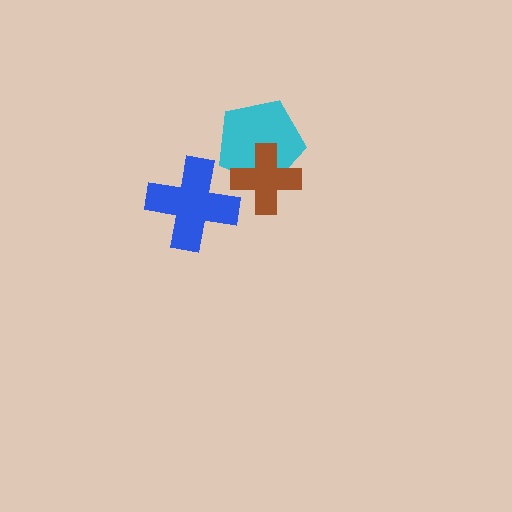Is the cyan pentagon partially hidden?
Yes, it is partially covered by another shape.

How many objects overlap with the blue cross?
0 objects overlap with the blue cross.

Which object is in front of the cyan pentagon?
The brown cross is in front of the cyan pentagon.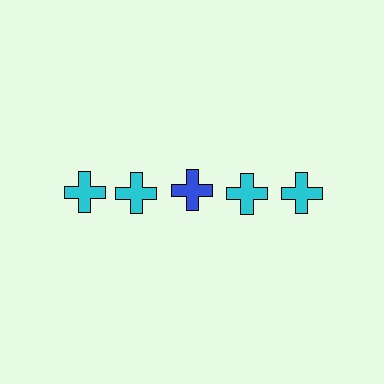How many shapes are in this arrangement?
There are 5 shapes arranged in a grid pattern.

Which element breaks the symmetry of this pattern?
The blue cross in the top row, center column breaks the symmetry. All other shapes are cyan crosses.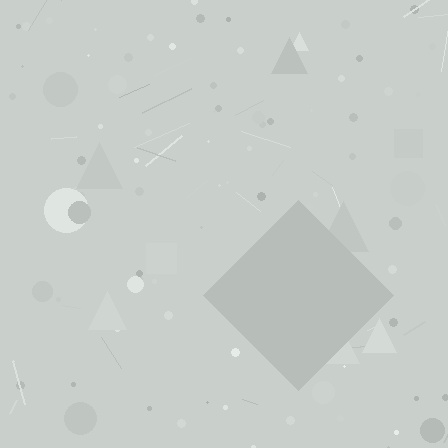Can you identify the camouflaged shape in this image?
The camouflaged shape is a diamond.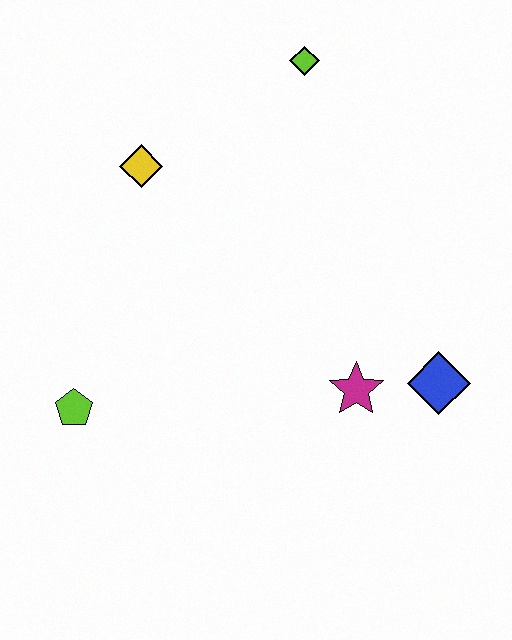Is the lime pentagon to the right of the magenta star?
No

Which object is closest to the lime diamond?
The yellow diamond is closest to the lime diamond.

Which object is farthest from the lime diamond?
The lime pentagon is farthest from the lime diamond.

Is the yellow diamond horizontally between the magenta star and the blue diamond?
No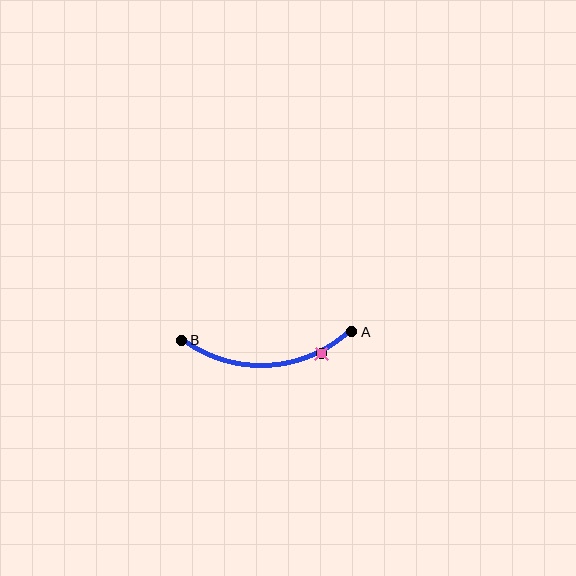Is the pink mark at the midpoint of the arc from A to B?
No. The pink mark lies on the arc but is closer to endpoint A. The arc midpoint would be at the point on the curve equidistant along the arc from both A and B.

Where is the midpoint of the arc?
The arc midpoint is the point on the curve farthest from the straight line joining A and B. It sits below that line.